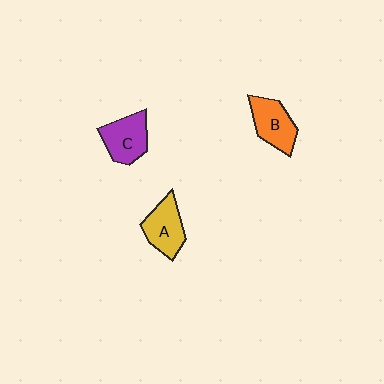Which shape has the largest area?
Shape C (purple).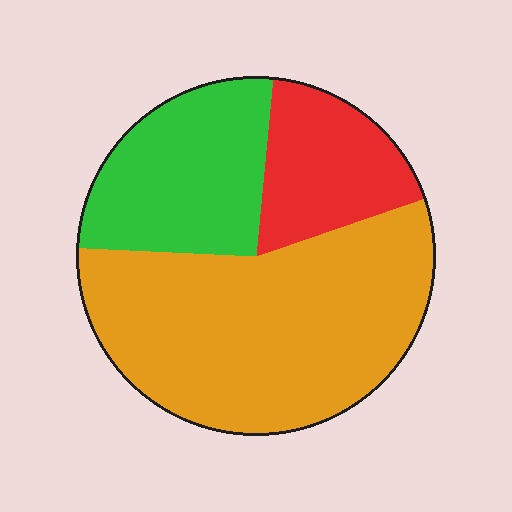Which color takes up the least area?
Red, at roughly 20%.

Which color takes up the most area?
Orange, at roughly 55%.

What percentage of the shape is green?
Green covers roughly 25% of the shape.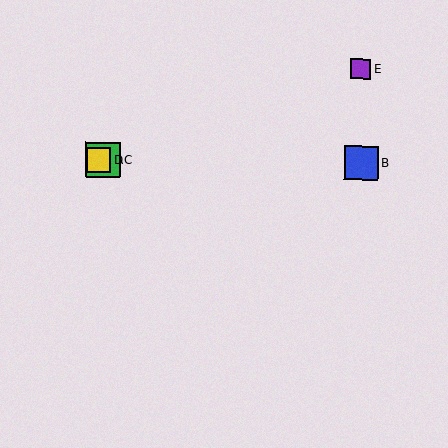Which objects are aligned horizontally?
Objects A, B, C, D are aligned horizontally.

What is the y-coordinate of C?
Object C is at y≈160.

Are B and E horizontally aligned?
No, B is at y≈163 and E is at y≈69.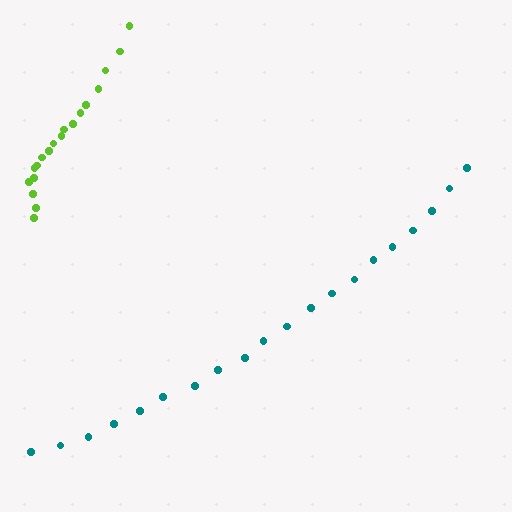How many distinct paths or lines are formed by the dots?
There are 2 distinct paths.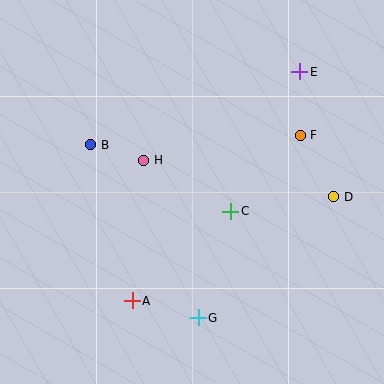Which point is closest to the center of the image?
Point C at (231, 211) is closest to the center.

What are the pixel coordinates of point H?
Point H is at (144, 160).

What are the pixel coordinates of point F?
Point F is at (300, 135).